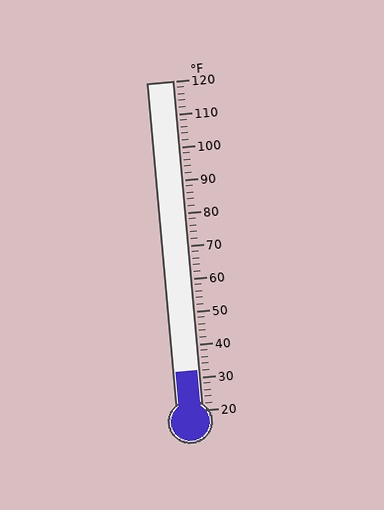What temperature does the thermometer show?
The thermometer shows approximately 32°F.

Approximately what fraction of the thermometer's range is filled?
The thermometer is filled to approximately 10% of its range.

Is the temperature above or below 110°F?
The temperature is below 110°F.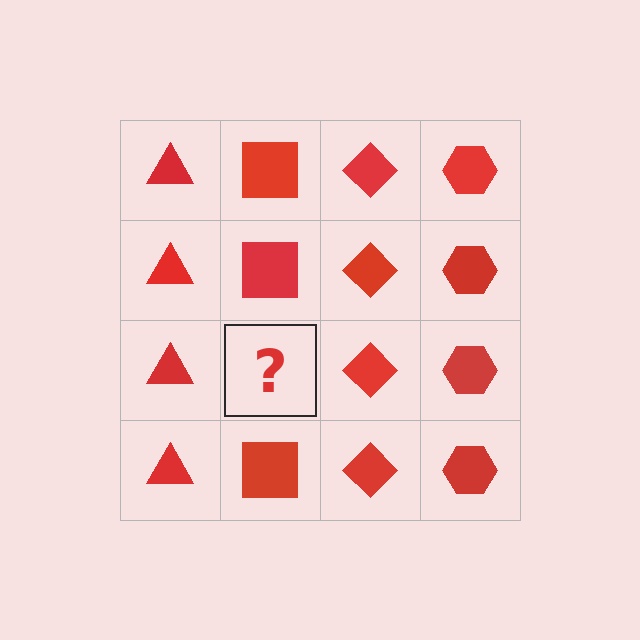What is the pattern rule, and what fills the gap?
The rule is that each column has a consistent shape. The gap should be filled with a red square.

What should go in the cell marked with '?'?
The missing cell should contain a red square.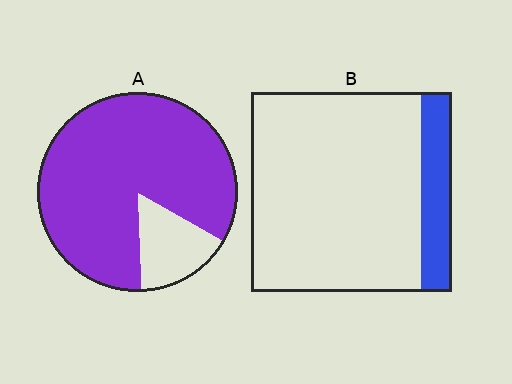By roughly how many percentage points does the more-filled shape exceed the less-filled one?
By roughly 70 percentage points (A over B).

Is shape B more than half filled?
No.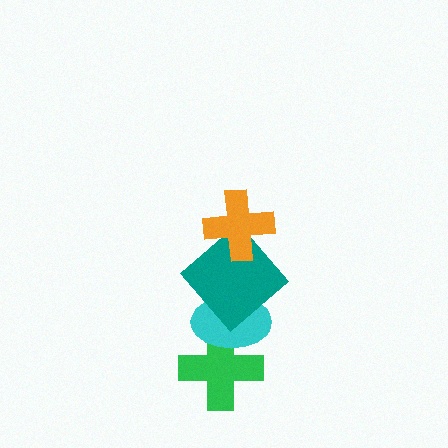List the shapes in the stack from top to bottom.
From top to bottom: the orange cross, the teal diamond, the cyan ellipse, the green cross.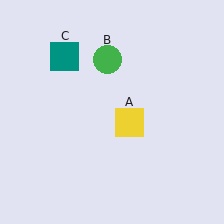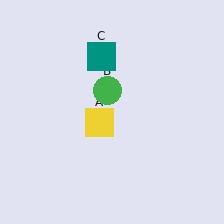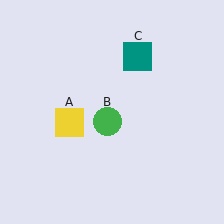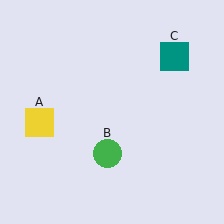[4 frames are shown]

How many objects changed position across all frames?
3 objects changed position: yellow square (object A), green circle (object B), teal square (object C).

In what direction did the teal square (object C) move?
The teal square (object C) moved right.